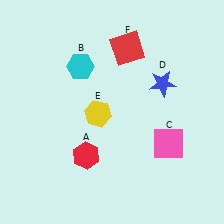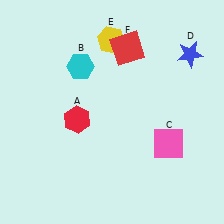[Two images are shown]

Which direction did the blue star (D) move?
The blue star (D) moved up.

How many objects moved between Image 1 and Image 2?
3 objects moved between the two images.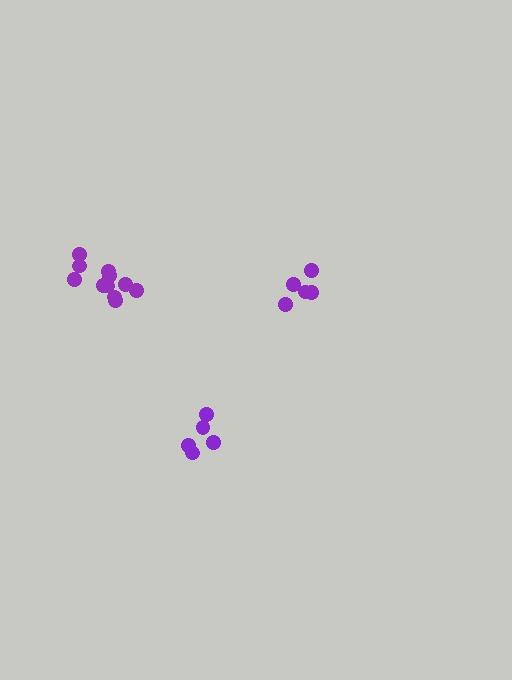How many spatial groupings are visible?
There are 3 spatial groupings.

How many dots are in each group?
Group 1: 5 dots, Group 2: 11 dots, Group 3: 5 dots (21 total).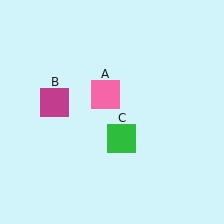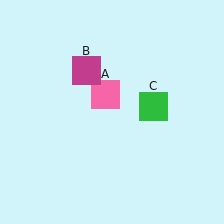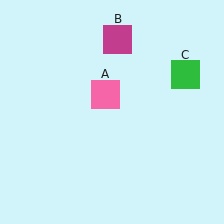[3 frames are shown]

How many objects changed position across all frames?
2 objects changed position: magenta square (object B), green square (object C).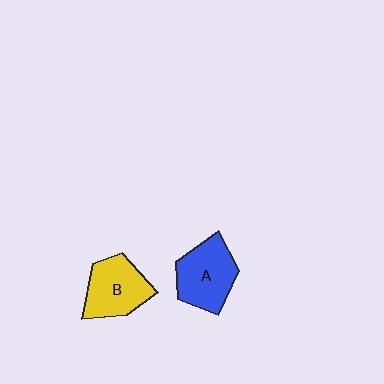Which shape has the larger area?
Shape A (blue).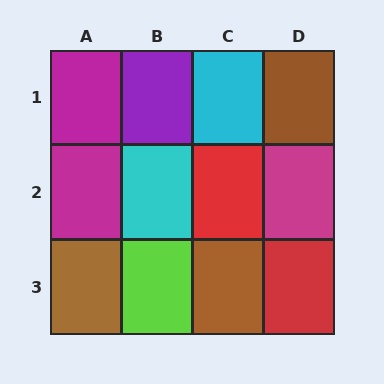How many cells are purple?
1 cell is purple.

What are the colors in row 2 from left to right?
Magenta, cyan, red, magenta.